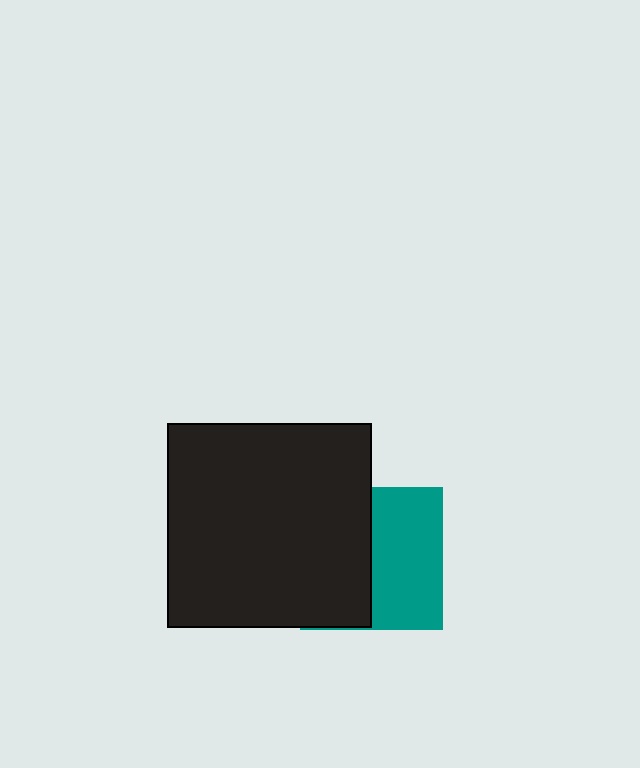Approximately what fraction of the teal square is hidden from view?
Roughly 49% of the teal square is hidden behind the black square.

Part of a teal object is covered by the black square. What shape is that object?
It is a square.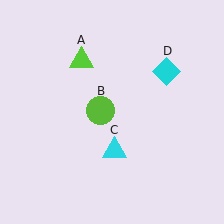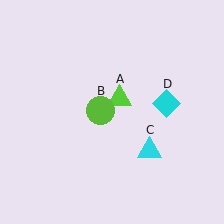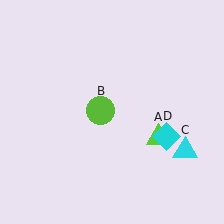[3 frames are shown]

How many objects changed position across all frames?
3 objects changed position: lime triangle (object A), cyan triangle (object C), cyan diamond (object D).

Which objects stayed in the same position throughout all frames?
Lime circle (object B) remained stationary.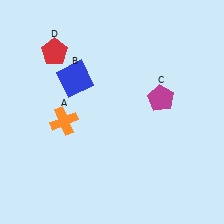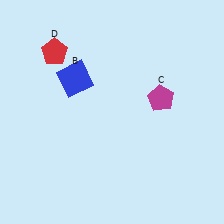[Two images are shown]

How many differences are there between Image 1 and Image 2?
There is 1 difference between the two images.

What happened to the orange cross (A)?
The orange cross (A) was removed in Image 2. It was in the bottom-left area of Image 1.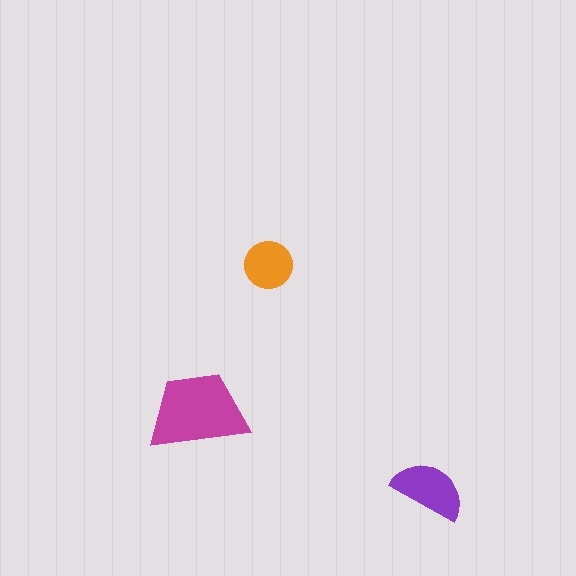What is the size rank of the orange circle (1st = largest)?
3rd.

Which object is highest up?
The orange circle is topmost.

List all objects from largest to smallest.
The magenta trapezoid, the purple semicircle, the orange circle.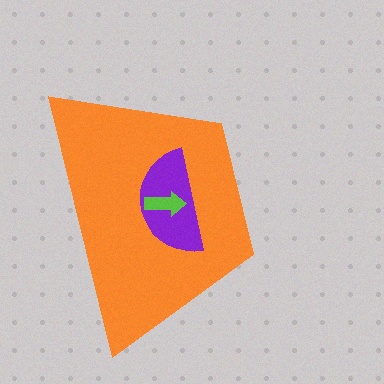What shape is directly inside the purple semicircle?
The lime arrow.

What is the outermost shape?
The orange trapezoid.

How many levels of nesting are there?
3.